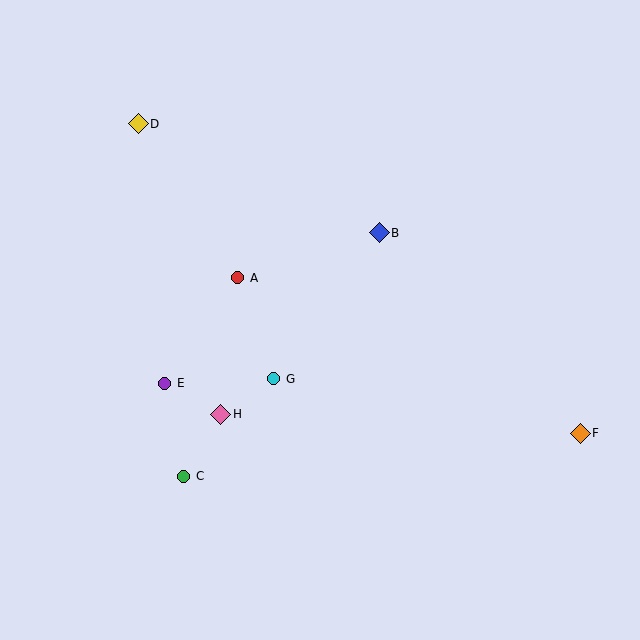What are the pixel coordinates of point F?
Point F is at (580, 433).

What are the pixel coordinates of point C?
Point C is at (184, 476).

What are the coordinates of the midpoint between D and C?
The midpoint between D and C is at (161, 300).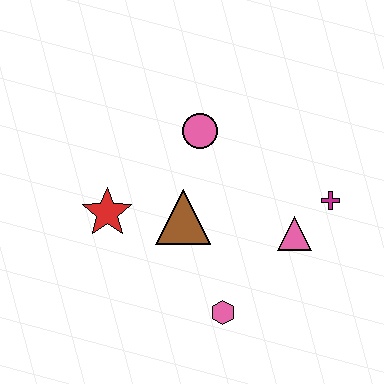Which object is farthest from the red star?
The magenta cross is farthest from the red star.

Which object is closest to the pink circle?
The brown triangle is closest to the pink circle.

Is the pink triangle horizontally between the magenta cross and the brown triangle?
Yes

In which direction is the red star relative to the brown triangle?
The red star is to the left of the brown triangle.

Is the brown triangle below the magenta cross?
Yes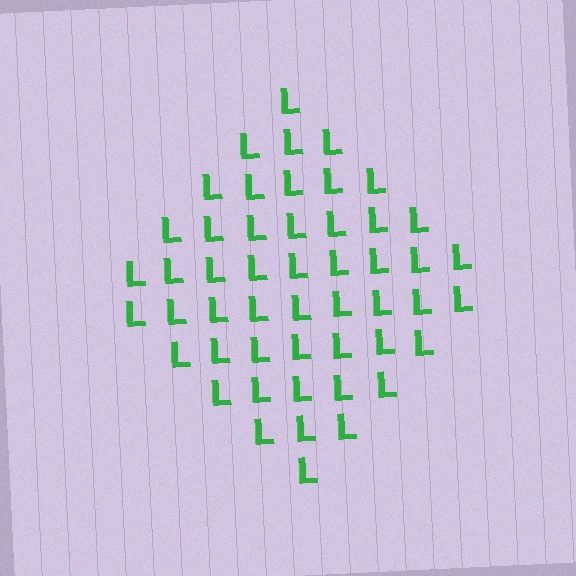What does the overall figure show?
The overall figure shows a diamond.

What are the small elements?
The small elements are letter L's.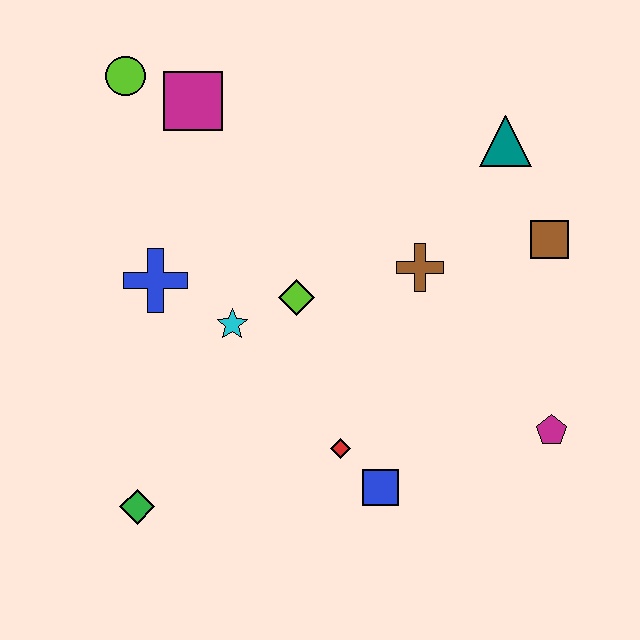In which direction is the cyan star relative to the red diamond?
The cyan star is above the red diamond.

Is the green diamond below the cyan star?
Yes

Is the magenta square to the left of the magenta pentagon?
Yes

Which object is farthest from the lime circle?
The magenta pentagon is farthest from the lime circle.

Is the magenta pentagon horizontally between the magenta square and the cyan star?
No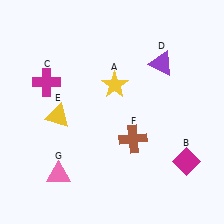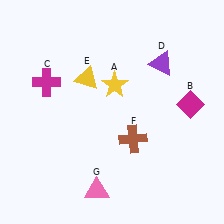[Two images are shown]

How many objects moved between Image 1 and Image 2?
3 objects moved between the two images.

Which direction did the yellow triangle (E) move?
The yellow triangle (E) moved up.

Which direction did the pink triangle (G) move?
The pink triangle (G) moved right.